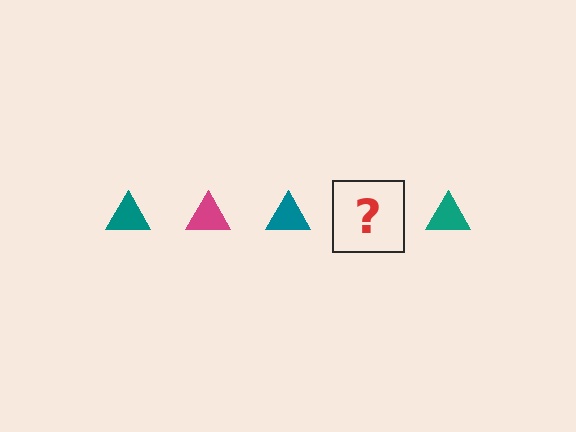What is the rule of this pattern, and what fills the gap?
The rule is that the pattern cycles through teal, magenta triangles. The gap should be filled with a magenta triangle.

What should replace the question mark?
The question mark should be replaced with a magenta triangle.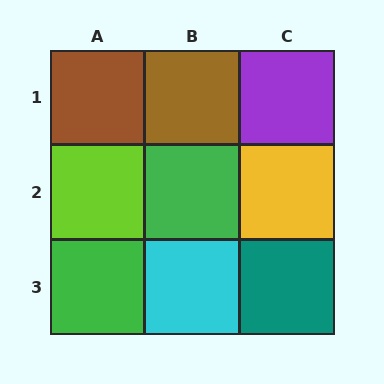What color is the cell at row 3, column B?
Cyan.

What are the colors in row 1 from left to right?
Brown, brown, purple.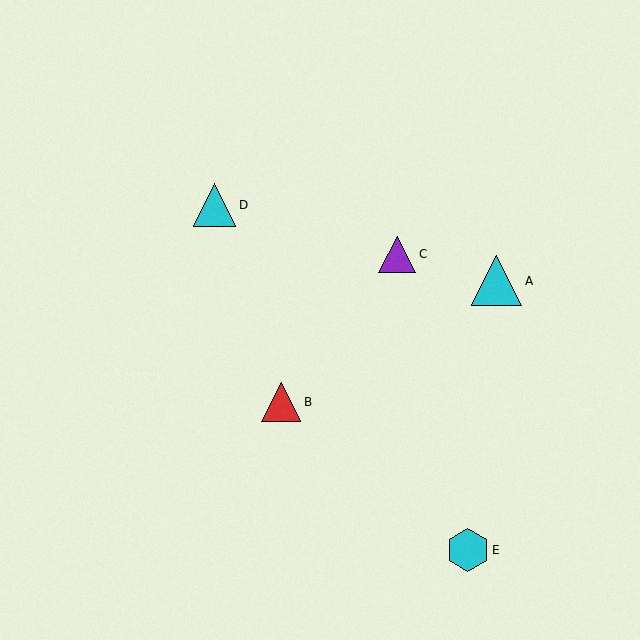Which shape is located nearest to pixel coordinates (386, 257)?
The purple triangle (labeled C) at (397, 255) is nearest to that location.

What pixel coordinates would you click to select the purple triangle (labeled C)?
Click at (397, 255) to select the purple triangle C.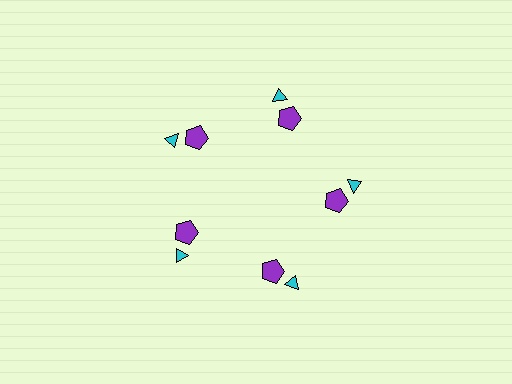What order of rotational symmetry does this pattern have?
This pattern has 5-fold rotational symmetry.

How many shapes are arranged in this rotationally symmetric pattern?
There are 10 shapes, arranged in 5 groups of 2.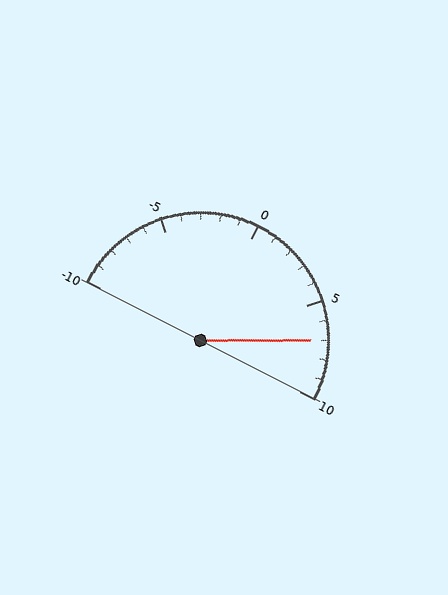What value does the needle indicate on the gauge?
The needle indicates approximately 7.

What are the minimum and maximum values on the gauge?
The gauge ranges from -10 to 10.